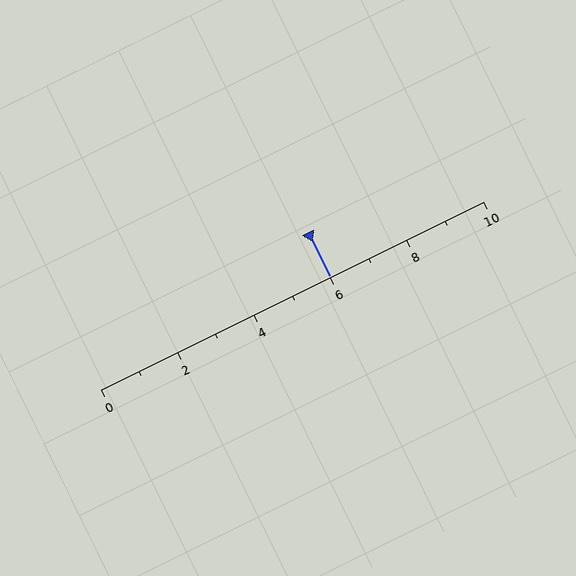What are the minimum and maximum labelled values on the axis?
The axis runs from 0 to 10.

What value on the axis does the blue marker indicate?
The marker indicates approximately 6.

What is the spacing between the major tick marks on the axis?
The major ticks are spaced 2 apart.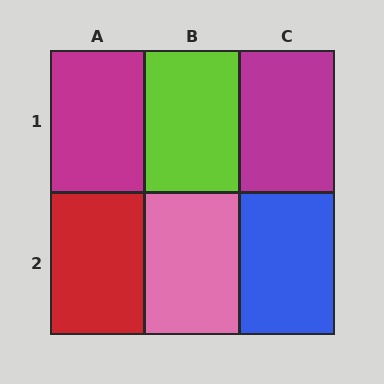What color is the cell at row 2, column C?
Blue.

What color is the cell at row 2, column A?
Red.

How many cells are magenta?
2 cells are magenta.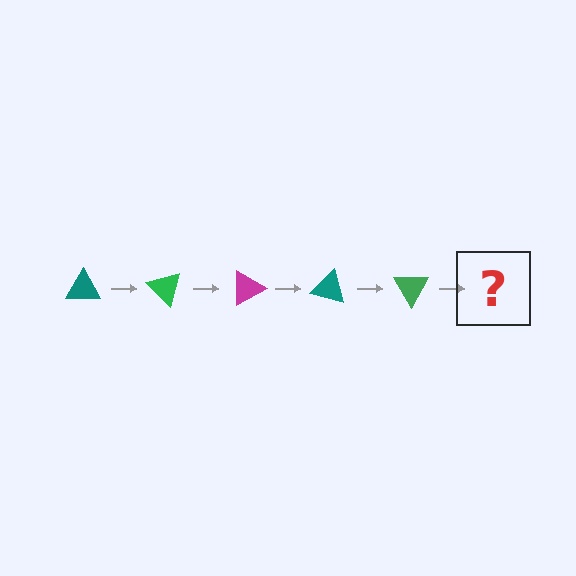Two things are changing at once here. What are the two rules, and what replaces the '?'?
The two rules are that it rotates 45 degrees each step and the color cycles through teal, green, and magenta. The '?' should be a magenta triangle, rotated 225 degrees from the start.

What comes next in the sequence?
The next element should be a magenta triangle, rotated 225 degrees from the start.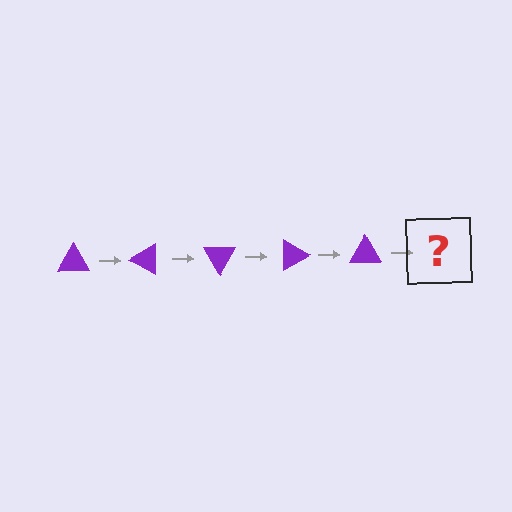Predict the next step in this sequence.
The next step is a purple triangle rotated 150 degrees.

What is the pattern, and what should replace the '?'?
The pattern is that the triangle rotates 30 degrees each step. The '?' should be a purple triangle rotated 150 degrees.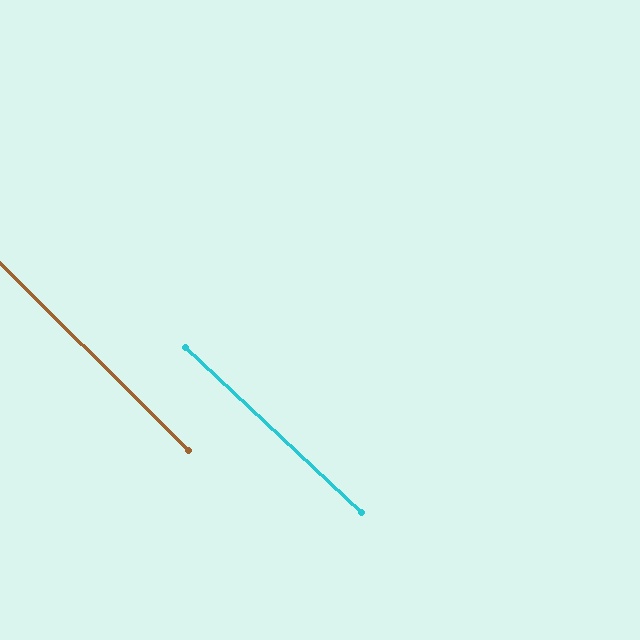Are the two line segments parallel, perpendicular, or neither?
Parallel — their directions differ by only 1.4°.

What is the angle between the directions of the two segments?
Approximately 1 degree.